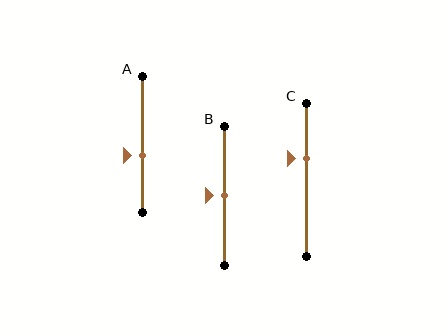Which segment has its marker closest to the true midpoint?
Segment B has its marker closest to the true midpoint.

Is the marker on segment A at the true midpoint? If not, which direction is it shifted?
No, the marker on segment A is shifted downward by about 8% of the segment length.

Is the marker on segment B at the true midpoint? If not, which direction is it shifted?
Yes, the marker on segment B is at the true midpoint.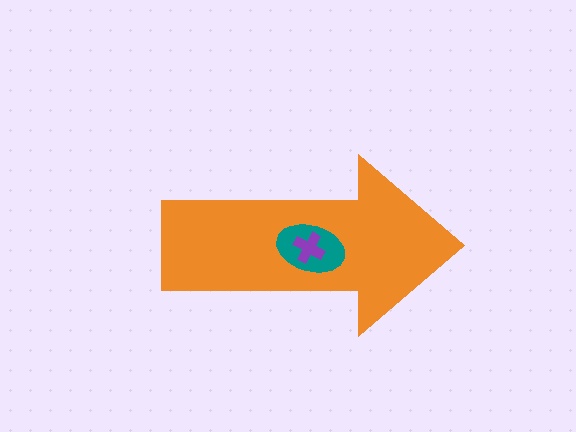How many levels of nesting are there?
3.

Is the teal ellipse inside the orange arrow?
Yes.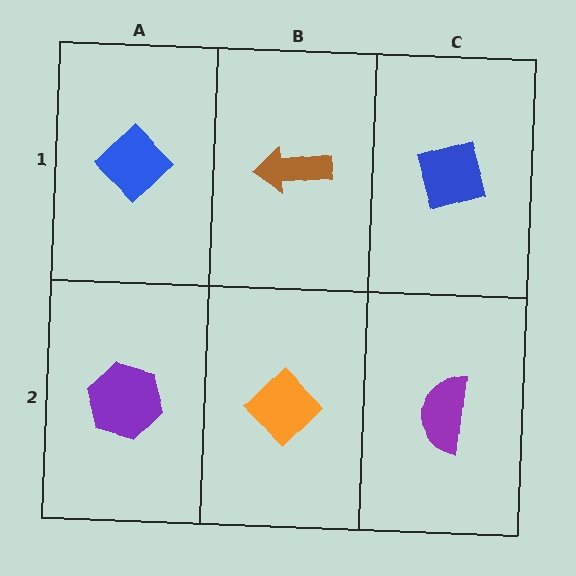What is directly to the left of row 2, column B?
A purple hexagon.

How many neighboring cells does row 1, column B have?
3.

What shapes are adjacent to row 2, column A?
A blue diamond (row 1, column A), an orange diamond (row 2, column B).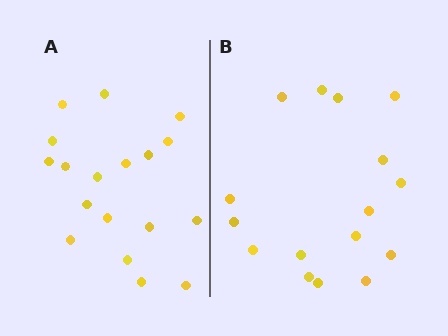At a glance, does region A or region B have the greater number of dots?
Region A (the left region) has more dots.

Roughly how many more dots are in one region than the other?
Region A has just a few more — roughly 2 or 3 more dots than region B.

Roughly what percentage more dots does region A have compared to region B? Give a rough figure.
About 10% more.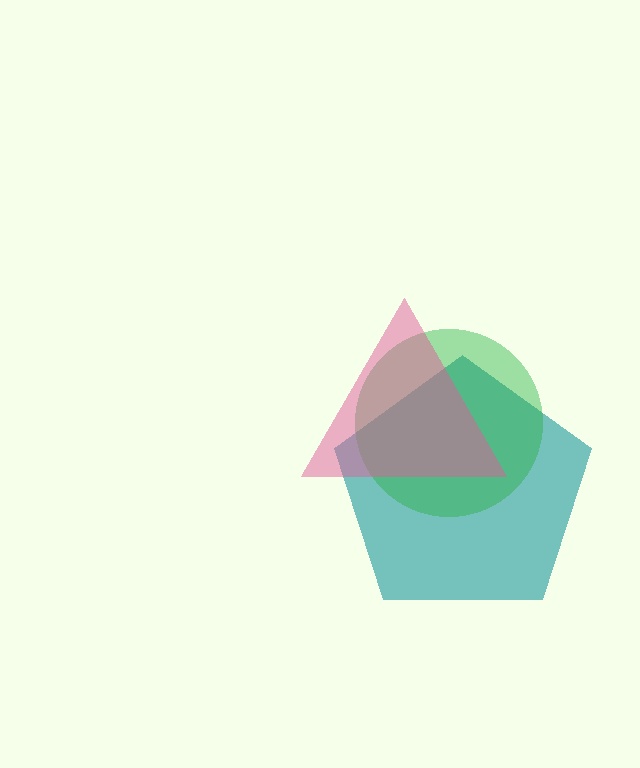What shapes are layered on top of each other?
The layered shapes are: a teal pentagon, a green circle, a pink triangle.